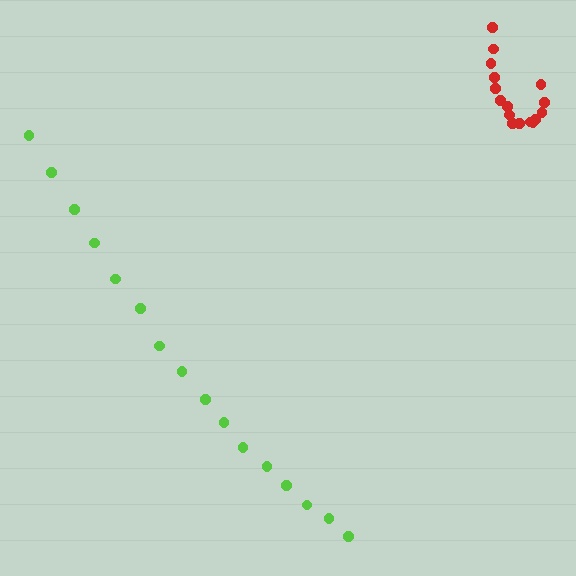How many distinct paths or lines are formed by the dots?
There are 2 distinct paths.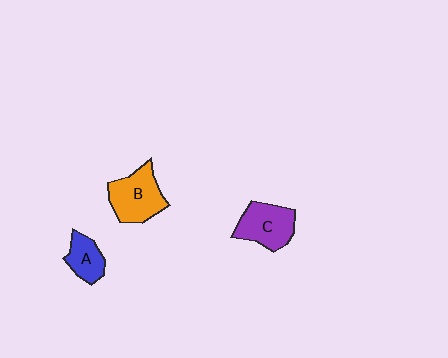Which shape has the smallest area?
Shape A (blue).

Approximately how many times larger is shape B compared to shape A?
Approximately 1.7 times.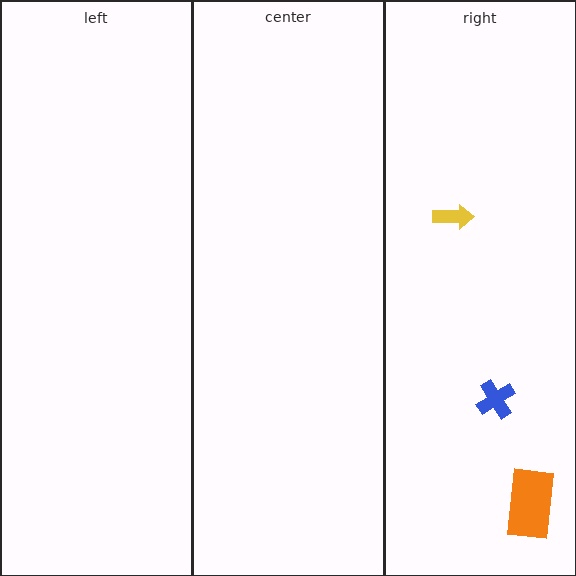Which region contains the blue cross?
The right region.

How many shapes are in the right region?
3.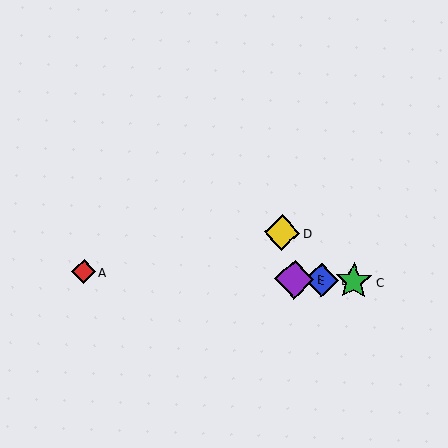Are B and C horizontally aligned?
Yes, both are at y≈280.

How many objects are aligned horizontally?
4 objects (A, B, C, E) are aligned horizontally.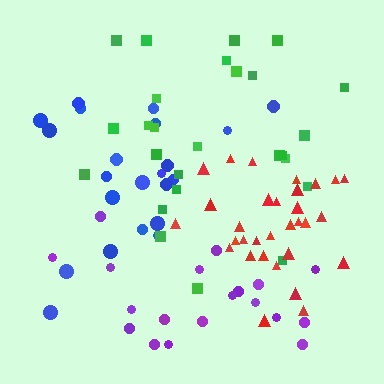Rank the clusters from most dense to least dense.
red, green, purple, blue.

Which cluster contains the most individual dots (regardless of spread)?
Red (31).